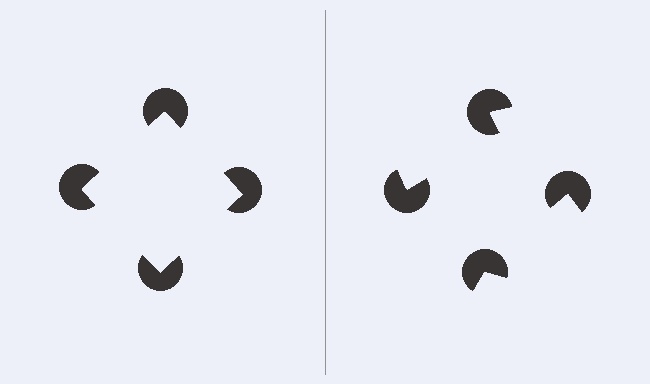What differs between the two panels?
The pac-man discs are positioned identically on both sides; only the wedge orientations differ. On the left they align to a square; on the right they are misaligned.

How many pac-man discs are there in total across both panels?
8 — 4 on each side.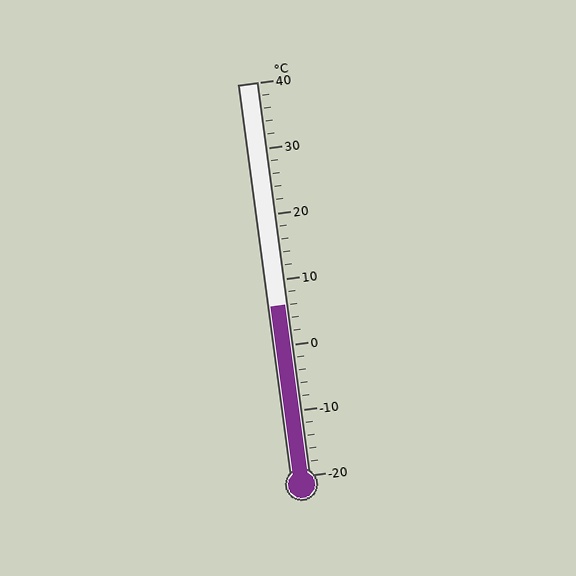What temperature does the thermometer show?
The thermometer shows approximately 6°C.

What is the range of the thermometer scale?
The thermometer scale ranges from -20°C to 40°C.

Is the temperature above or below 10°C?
The temperature is below 10°C.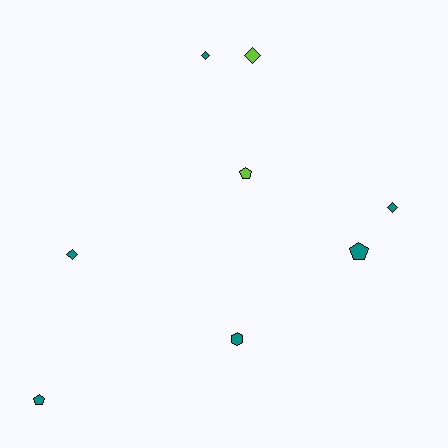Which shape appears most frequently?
Diamond, with 4 objects.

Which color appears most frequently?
Teal, with 6 objects.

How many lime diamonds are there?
There is 1 lime diamond.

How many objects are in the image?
There are 8 objects.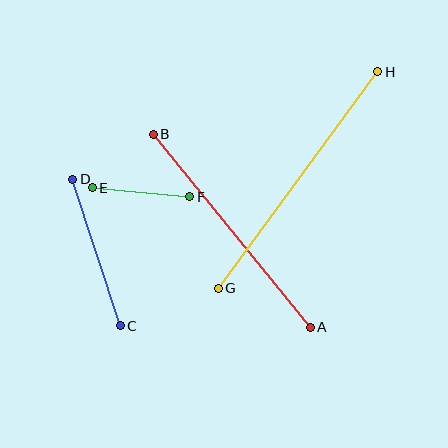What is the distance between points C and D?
The distance is approximately 154 pixels.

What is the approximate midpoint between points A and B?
The midpoint is at approximately (232, 231) pixels.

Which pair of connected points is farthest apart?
Points G and H are farthest apart.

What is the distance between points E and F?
The distance is approximately 98 pixels.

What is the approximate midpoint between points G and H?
The midpoint is at approximately (298, 180) pixels.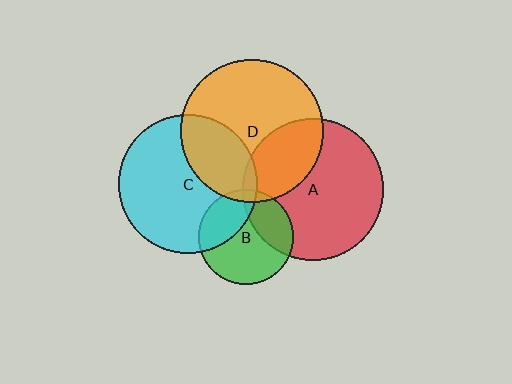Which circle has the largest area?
Circle D (orange).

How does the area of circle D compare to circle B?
Approximately 2.3 times.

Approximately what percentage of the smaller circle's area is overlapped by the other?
Approximately 30%.